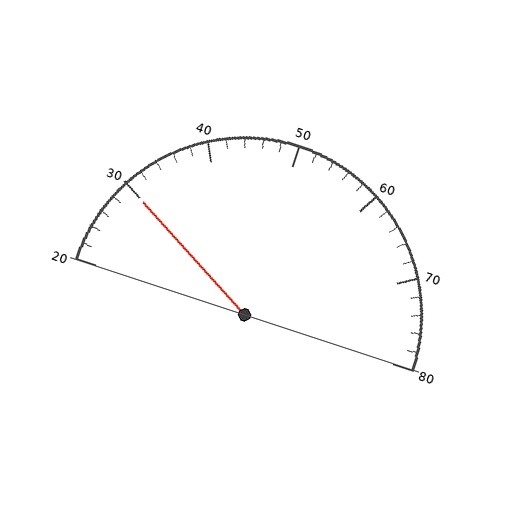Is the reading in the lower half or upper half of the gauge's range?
The reading is in the lower half of the range (20 to 80).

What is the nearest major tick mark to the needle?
The nearest major tick mark is 30.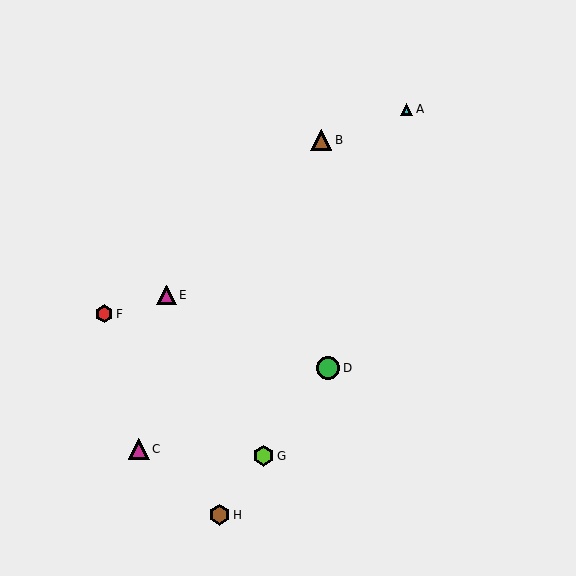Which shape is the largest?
The green circle (labeled D) is the largest.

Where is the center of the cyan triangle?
The center of the cyan triangle is at (407, 109).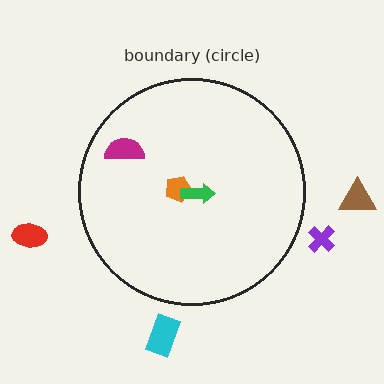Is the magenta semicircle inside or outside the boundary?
Inside.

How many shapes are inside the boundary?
3 inside, 4 outside.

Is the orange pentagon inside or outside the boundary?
Inside.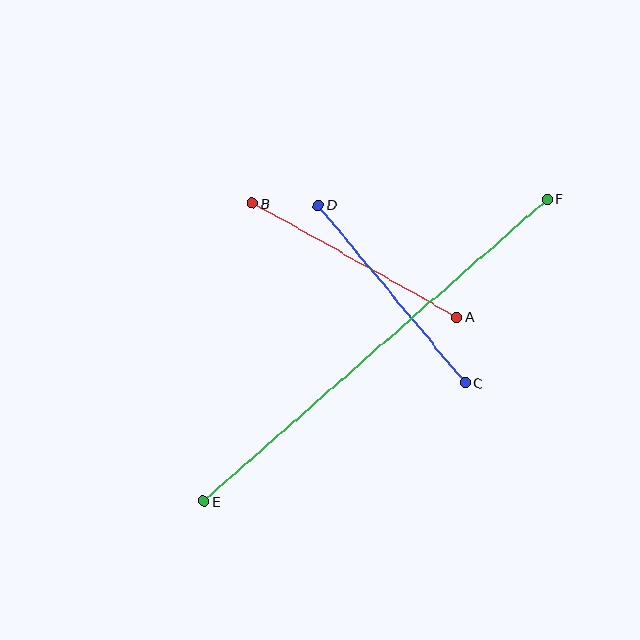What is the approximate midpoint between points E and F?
The midpoint is at approximately (375, 350) pixels.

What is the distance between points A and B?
The distance is approximately 234 pixels.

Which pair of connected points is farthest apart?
Points E and F are farthest apart.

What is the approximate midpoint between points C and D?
The midpoint is at approximately (391, 294) pixels.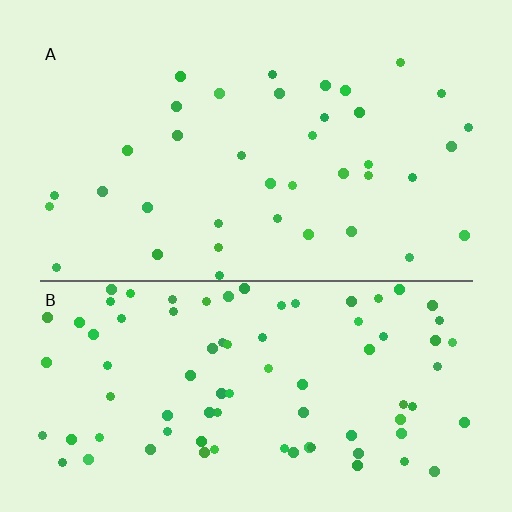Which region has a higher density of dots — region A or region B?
B (the bottom).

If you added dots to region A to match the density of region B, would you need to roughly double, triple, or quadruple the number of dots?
Approximately double.